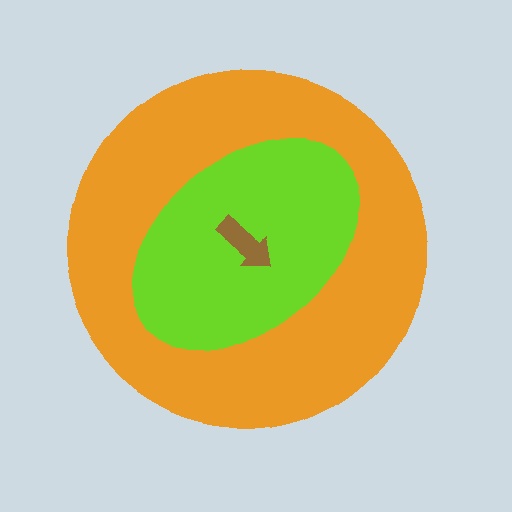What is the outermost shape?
The orange circle.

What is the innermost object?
The brown arrow.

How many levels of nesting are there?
3.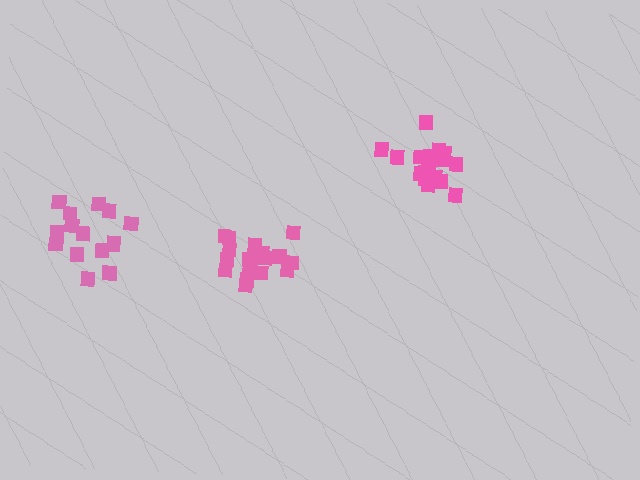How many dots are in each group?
Group 1: 17 dots, Group 2: 15 dots, Group 3: 17 dots (49 total).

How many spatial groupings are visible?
There are 3 spatial groupings.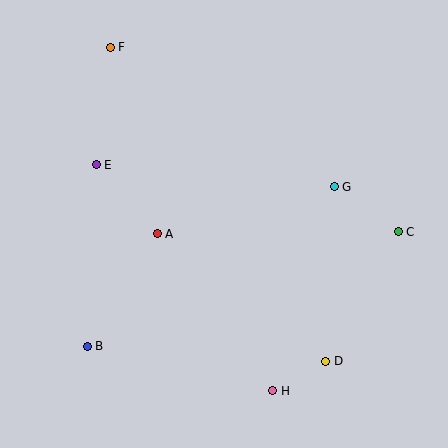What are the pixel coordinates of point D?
Point D is at (326, 361).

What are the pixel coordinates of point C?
Point C is at (398, 232).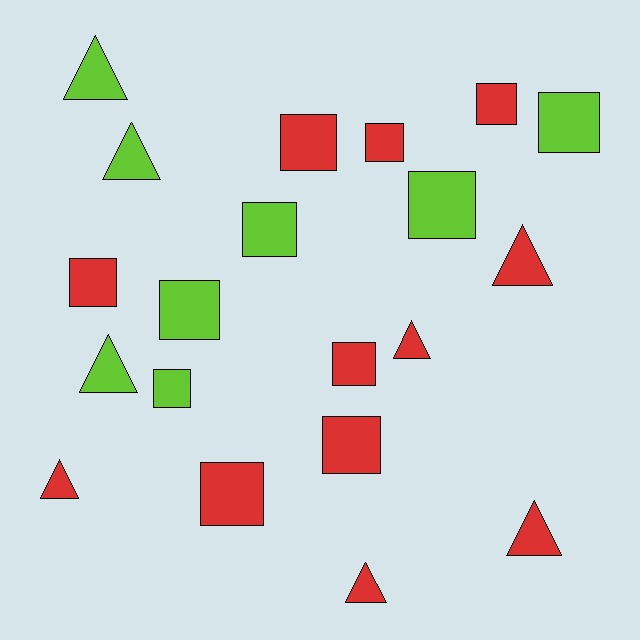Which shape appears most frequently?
Square, with 12 objects.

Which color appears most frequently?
Red, with 12 objects.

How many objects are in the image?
There are 20 objects.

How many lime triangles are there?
There are 3 lime triangles.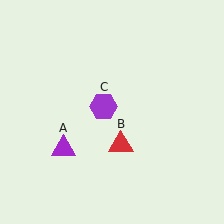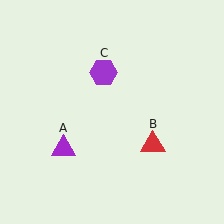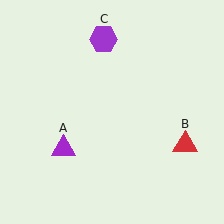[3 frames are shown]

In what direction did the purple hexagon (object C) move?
The purple hexagon (object C) moved up.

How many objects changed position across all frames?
2 objects changed position: red triangle (object B), purple hexagon (object C).